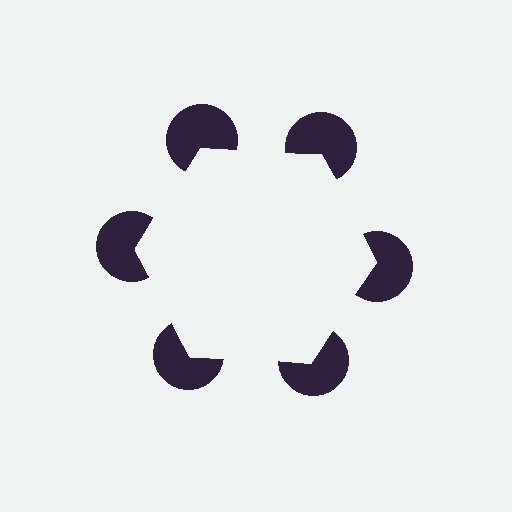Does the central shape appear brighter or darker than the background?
It typically appears slightly brighter than the background, even though no actual brightness change is drawn.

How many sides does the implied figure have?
6 sides.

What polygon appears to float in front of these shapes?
An illusory hexagon — its edges are inferred from the aligned wedge cuts in the pac-man discs, not physically drawn.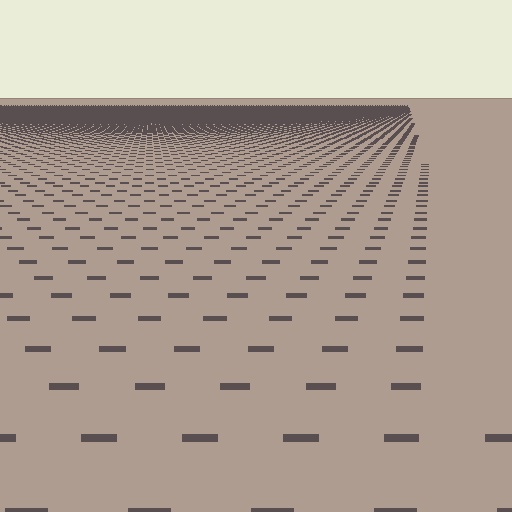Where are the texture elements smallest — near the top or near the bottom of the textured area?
Near the top.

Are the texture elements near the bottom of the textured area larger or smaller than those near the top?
Larger. Near the bottom, elements are closer to the viewer and appear at a bigger on-screen size.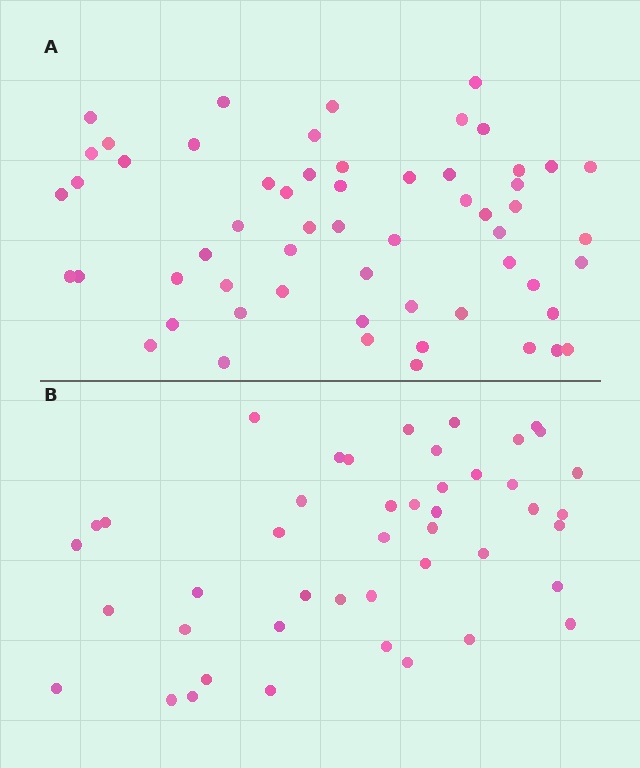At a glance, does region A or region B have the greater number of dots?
Region A (the top region) has more dots.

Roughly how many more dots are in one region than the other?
Region A has approximately 15 more dots than region B.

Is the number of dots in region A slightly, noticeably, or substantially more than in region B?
Region A has noticeably more, but not dramatically so. The ratio is roughly 1.3 to 1.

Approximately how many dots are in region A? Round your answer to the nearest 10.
About 60 dots. (The exact count is 58, which rounds to 60.)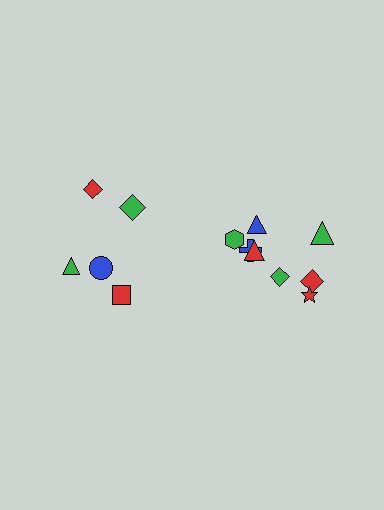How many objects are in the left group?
There are 5 objects.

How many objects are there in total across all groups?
There are 13 objects.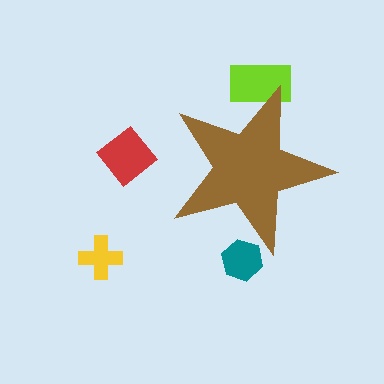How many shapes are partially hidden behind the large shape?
2 shapes are partially hidden.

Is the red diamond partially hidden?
No, the red diamond is fully visible.